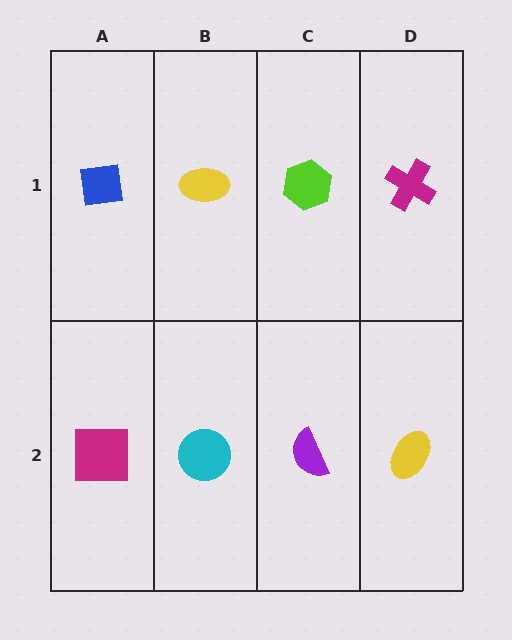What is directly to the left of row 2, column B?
A magenta square.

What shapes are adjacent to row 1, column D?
A yellow ellipse (row 2, column D), a lime hexagon (row 1, column C).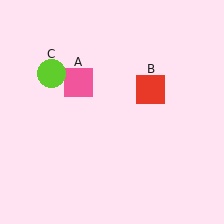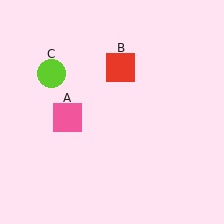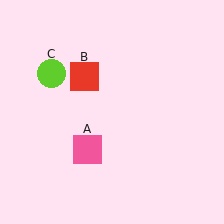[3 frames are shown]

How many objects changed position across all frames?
2 objects changed position: pink square (object A), red square (object B).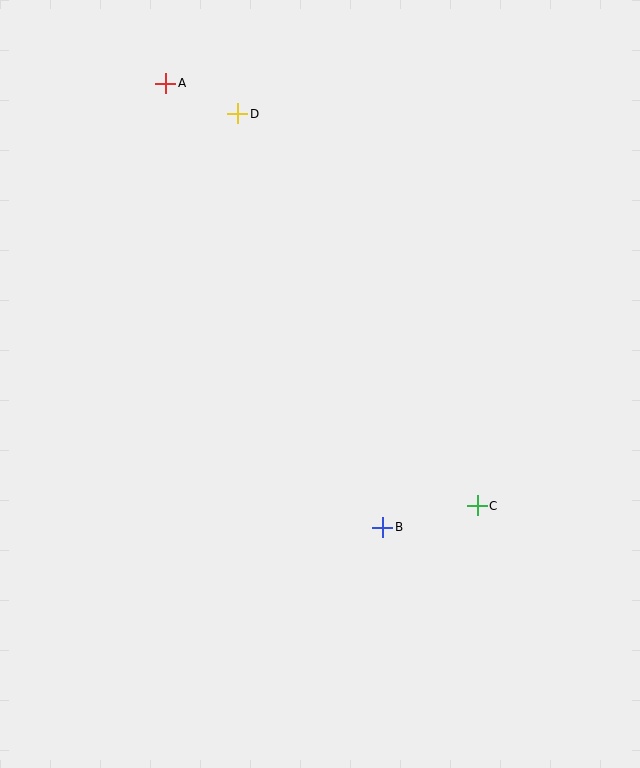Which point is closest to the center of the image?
Point B at (383, 527) is closest to the center.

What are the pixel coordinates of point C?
Point C is at (477, 506).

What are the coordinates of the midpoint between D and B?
The midpoint between D and B is at (310, 321).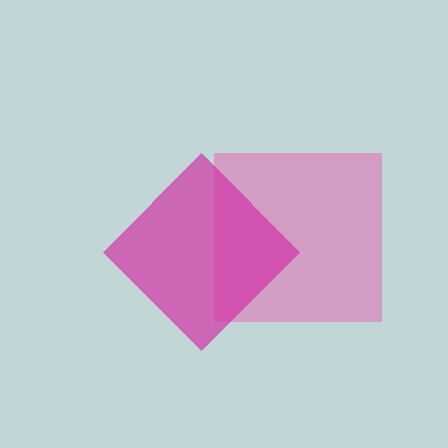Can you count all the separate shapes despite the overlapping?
Yes, there are 2 separate shapes.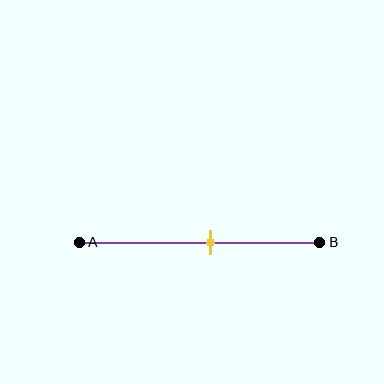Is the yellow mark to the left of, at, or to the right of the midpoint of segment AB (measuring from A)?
The yellow mark is to the right of the midpoint of segment AB.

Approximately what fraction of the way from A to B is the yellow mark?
The yellow mark is approximately 55% of the way from A to B.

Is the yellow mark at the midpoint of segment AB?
No, the mark is at about 55% from A, not at the 50% midpoint.